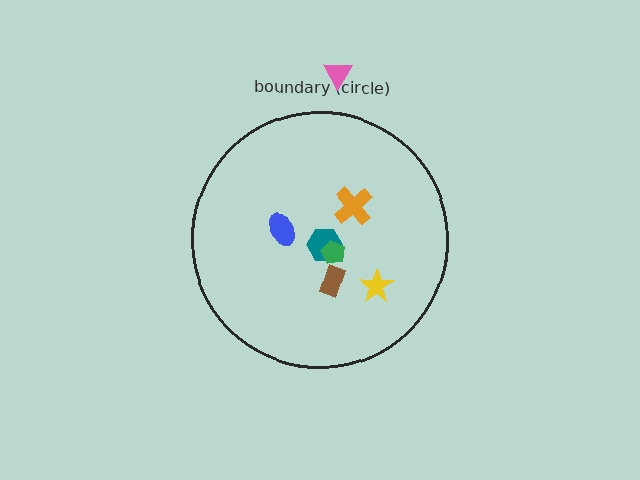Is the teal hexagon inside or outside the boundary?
Inside.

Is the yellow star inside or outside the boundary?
Inside.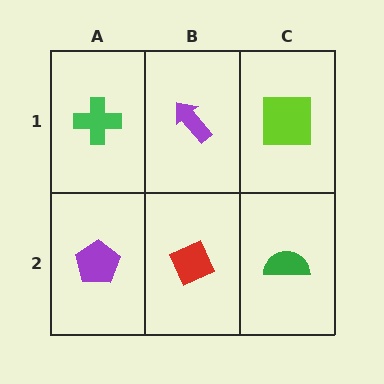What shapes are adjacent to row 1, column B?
A red diamond (row 2, column B), a green cross (row 1, column A), a lime square (row 1, column C).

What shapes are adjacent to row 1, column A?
A purple pentagon (row 2, column A), a purple arrow (row 1, column B).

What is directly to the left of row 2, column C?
A red diamond.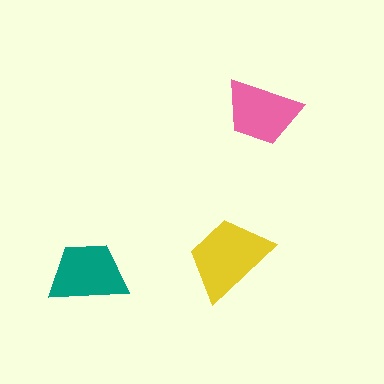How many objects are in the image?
There are 3 objects in the image.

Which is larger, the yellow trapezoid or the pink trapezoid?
The yellow one.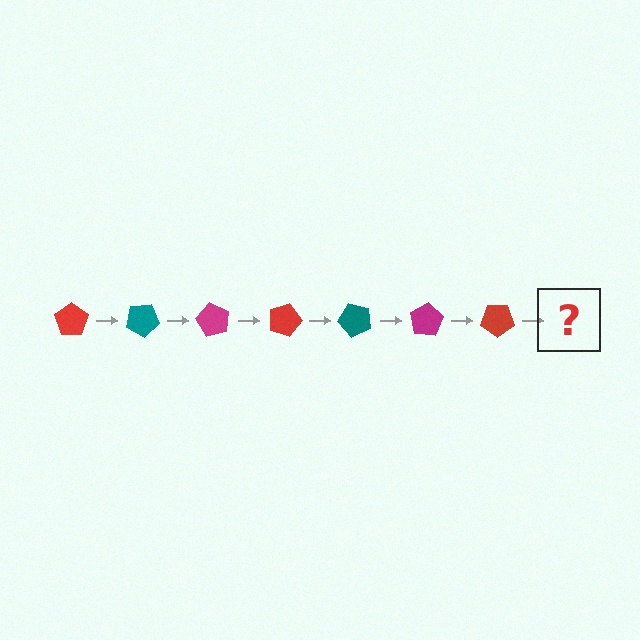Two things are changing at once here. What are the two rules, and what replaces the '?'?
The two rules are that it rotates 30 degrees each step and the color cycles through red, teal, and magenta. The '?' should be a teal pentagon, rotated 210 degrees from the start.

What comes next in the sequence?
The next element should be a teal pentagon, rotated 210 degrees from the start.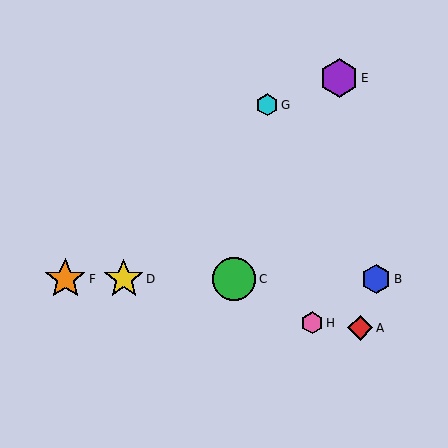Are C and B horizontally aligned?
Yes, both are at y≈279.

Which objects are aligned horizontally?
Objects B, C, D, F are aligned horizontally.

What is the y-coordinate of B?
Object B is at y≈279.